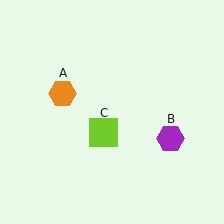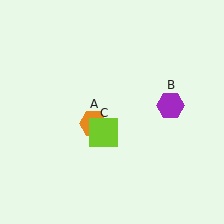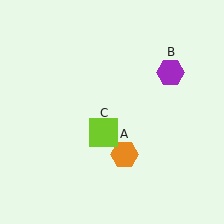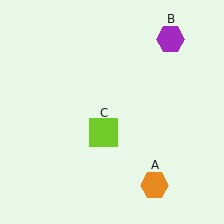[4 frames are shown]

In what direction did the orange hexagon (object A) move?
The orange hexagon (object A) moved down and to the right.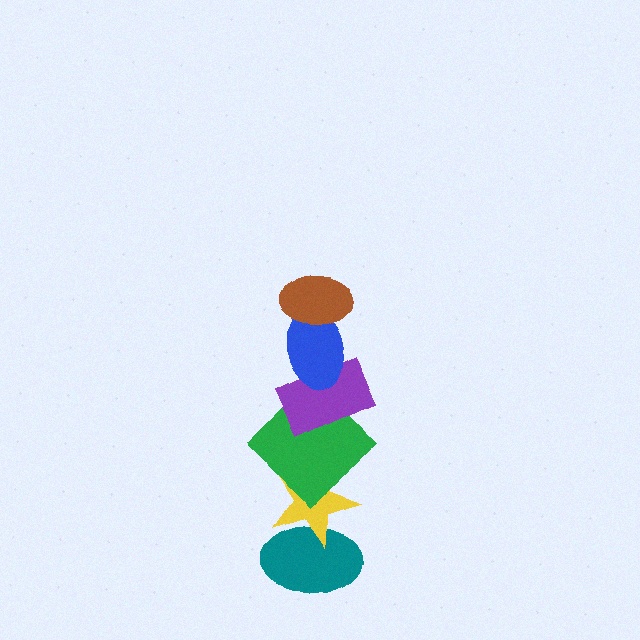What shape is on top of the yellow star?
The green diamond is on top of the yellow star.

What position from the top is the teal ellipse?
The teal ellipse is 6th from the top.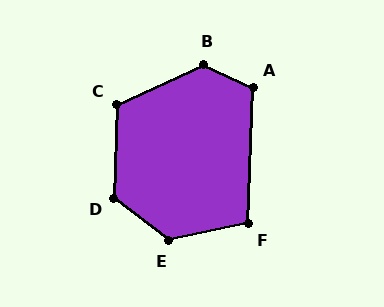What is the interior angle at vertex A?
Approximately 113 degrees (obtuse).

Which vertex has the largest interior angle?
E, at approximately 130 degrees.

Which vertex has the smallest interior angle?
F, at approximately 104 degrees.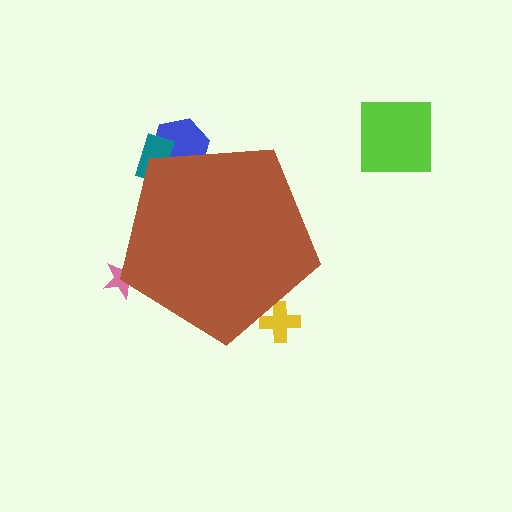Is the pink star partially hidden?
Yes, the pink star is partially hidden behind the brown pentagon.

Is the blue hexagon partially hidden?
Yes, the blue hexagon is partially hidden behind the brown pentagon.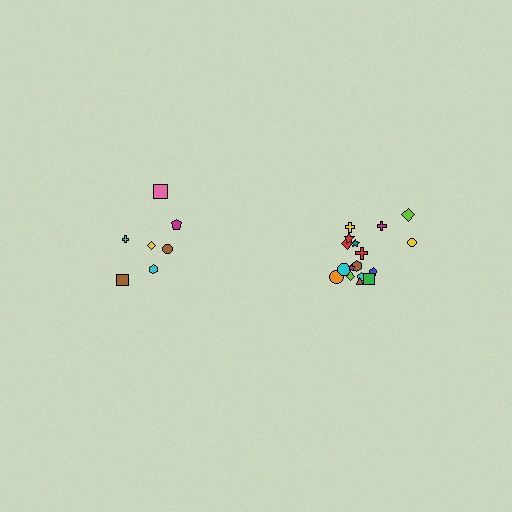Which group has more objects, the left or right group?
The right group.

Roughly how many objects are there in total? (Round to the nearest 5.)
Roughly 25 objects in total.